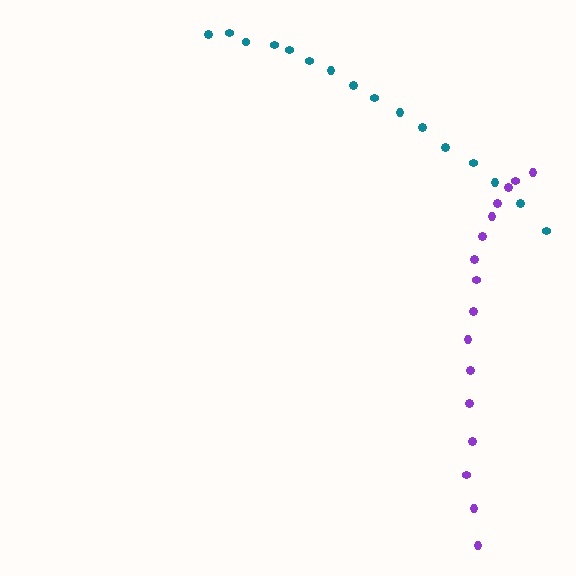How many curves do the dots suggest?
There are 2 distinct paths.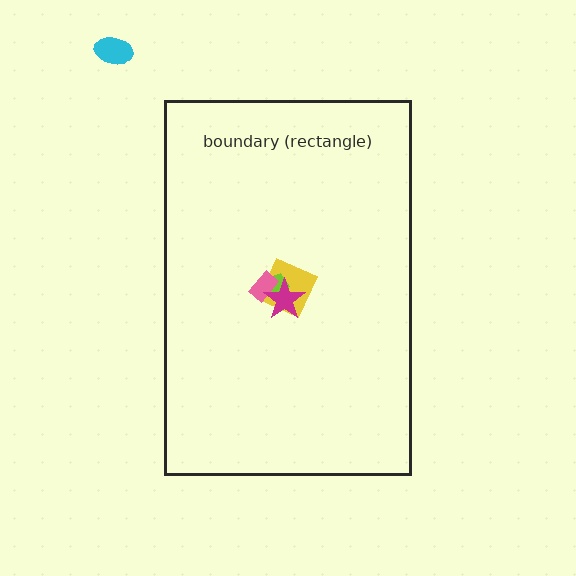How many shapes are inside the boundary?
4 inside, 1 outside.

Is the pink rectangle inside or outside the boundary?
Inside.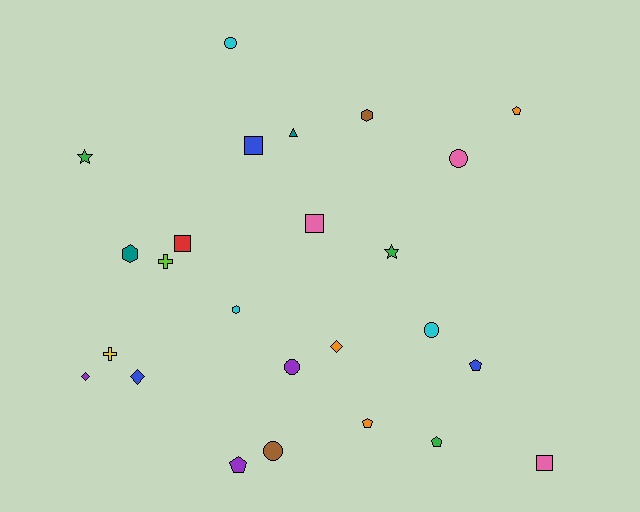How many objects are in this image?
There are 25 objects.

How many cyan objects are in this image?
There are 3 cyan objects.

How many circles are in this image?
There are 5 circles.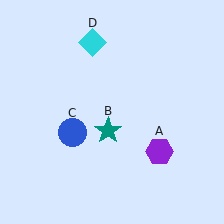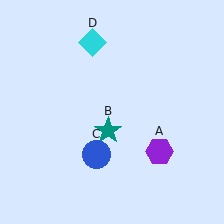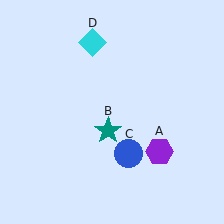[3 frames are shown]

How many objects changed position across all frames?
1 object changed position: blue circle (object C).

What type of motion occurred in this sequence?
The blue circle (object C) rotated counterclockwise around the center of the scene.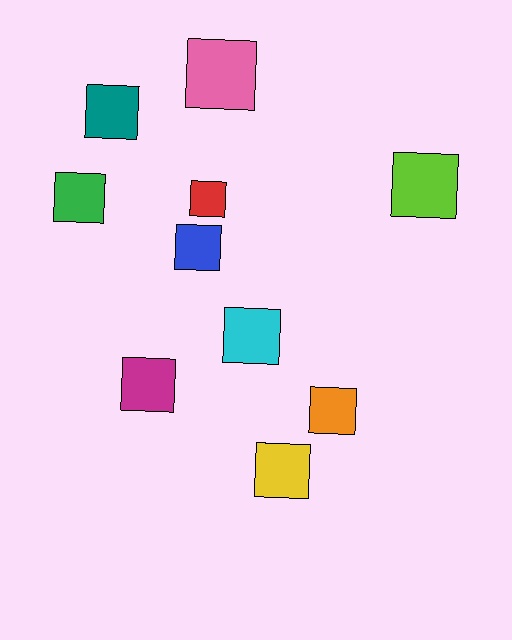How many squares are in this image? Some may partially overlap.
There are 10 squares.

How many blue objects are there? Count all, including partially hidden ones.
There is 1 blue object.